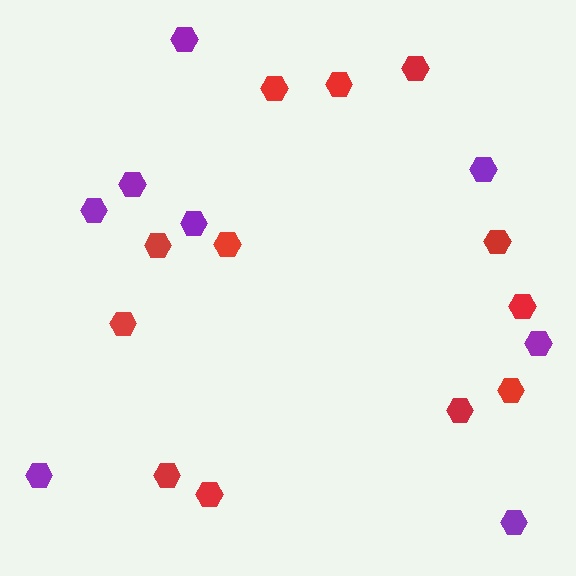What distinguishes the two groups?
There are 2 groups: one group of red hexagons (12) and one group of purple hexagons (8).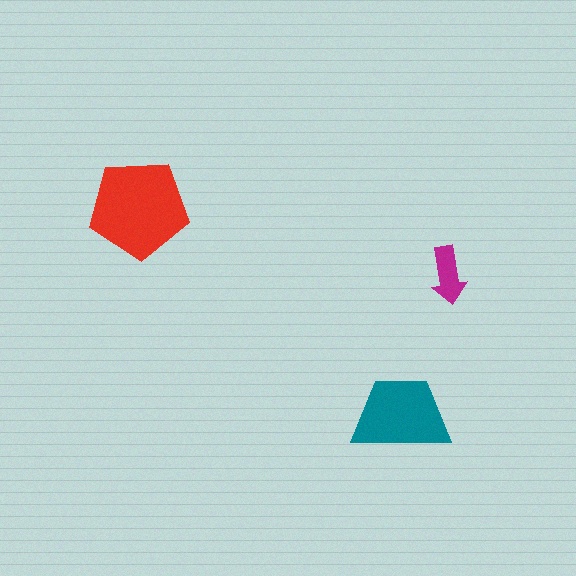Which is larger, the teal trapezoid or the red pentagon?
The red pentagon.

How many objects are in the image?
There are 3 objects in the image.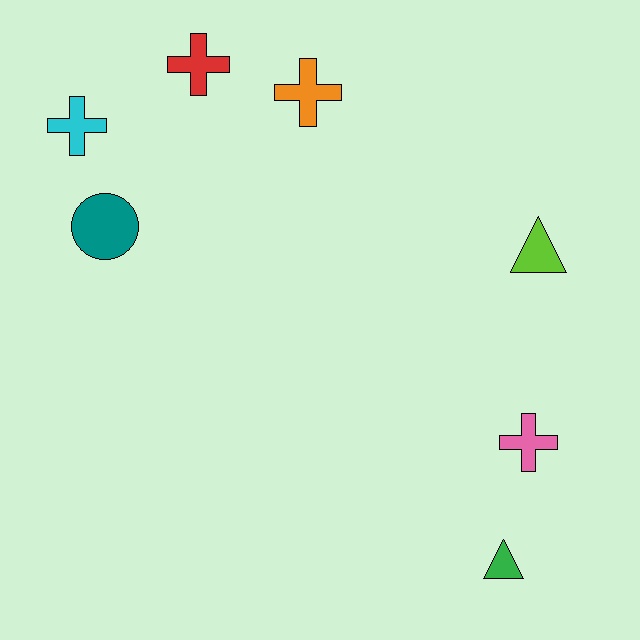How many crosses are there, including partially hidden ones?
There are 4 crosses.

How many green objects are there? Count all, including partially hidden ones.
There is 1 green object.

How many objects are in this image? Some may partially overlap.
There are 7 objects.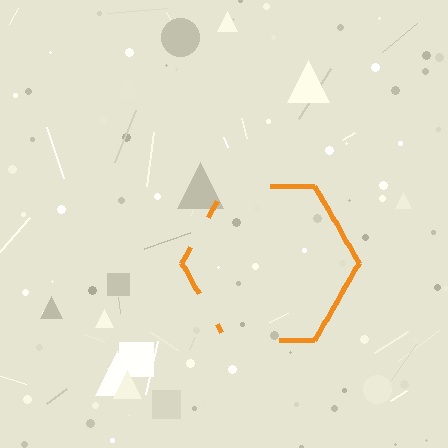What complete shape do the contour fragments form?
The contour fragments form a hexagon.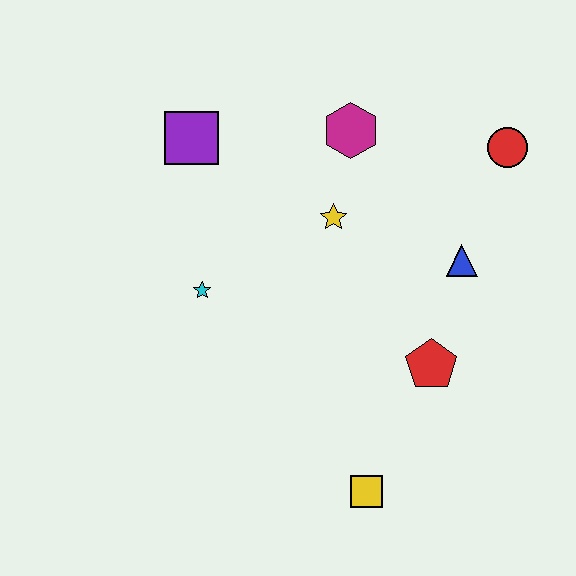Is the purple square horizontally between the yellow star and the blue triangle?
No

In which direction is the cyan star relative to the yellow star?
The cyan star is to the left of the yellow star.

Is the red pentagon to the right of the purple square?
Yes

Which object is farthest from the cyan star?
The red circle is farthest from the cyan star.